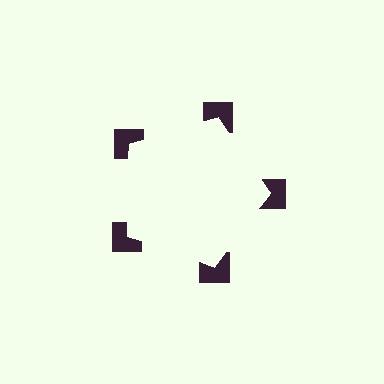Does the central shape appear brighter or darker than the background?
It typically appears slightly brighter than the background, even though no actual brightness change is drawn.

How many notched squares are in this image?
There are 5 — one at each vertex of the illusory pentagon.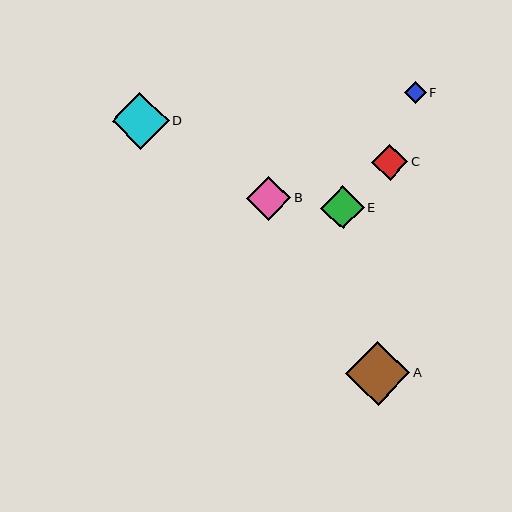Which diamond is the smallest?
Diamond F is the smallest with a size of approximately 21 pixels.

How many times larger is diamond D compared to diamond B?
Diamond D is approximately 1.3 times the size of diamond B.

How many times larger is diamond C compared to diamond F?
Diamond C is approximately 1.7 times the size of diamond F.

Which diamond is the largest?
Diamond A is the largest with a size of approximately 64 pixels.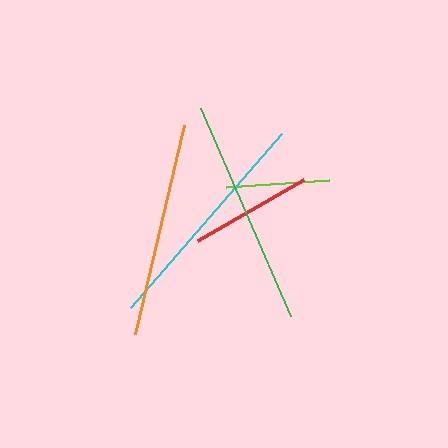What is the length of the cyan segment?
The cyan segment is approximately 231 pixels long.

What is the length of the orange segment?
The orange segment is approximately 214 pixels long.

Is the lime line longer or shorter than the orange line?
The orange line is longer than the lime line.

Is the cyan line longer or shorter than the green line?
The cyan line is longer than the green line.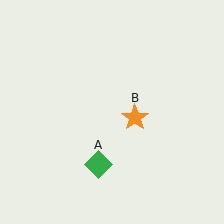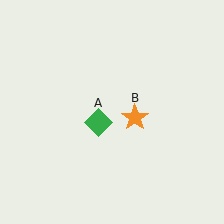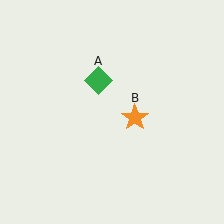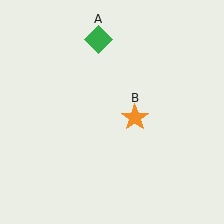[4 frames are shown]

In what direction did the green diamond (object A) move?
The green diamond (object A) moved up.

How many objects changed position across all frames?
1 object changed position: green diamond (object A).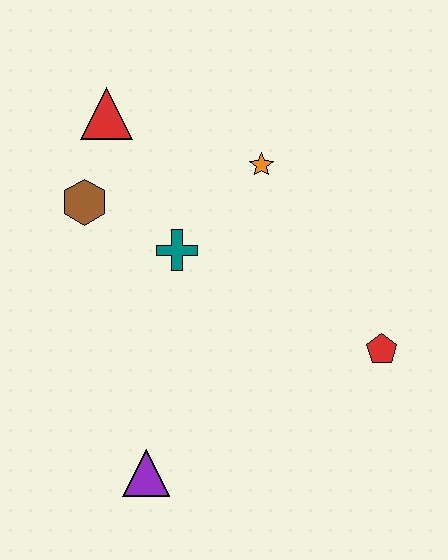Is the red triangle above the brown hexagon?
Yes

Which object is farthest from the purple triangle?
The red triangle is farthest from the purple triangle.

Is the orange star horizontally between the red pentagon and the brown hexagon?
Yes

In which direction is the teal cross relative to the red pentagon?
The teal cross is to the left of the red pentagon.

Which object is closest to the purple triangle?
The teal cross is closest to the purple triangle.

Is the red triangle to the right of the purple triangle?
No